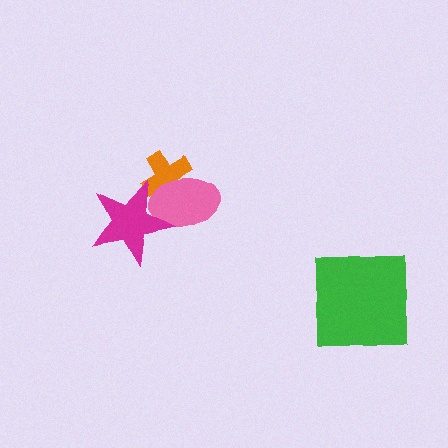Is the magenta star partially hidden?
No, no other shape covers it.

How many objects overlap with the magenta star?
2 objects overlap with the magenta star.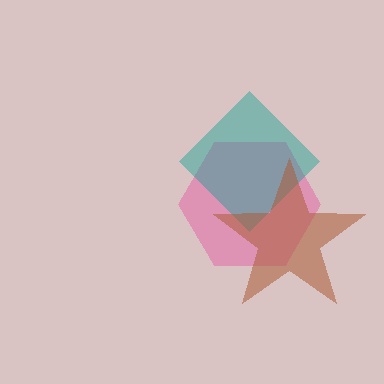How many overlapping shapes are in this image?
There are 3 overlapping shapes in the image.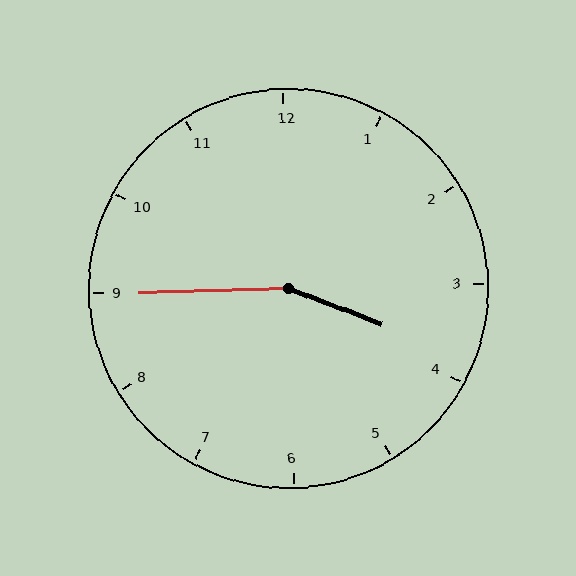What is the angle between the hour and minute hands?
Approximately 158 degrees.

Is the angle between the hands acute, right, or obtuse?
It is obtuse.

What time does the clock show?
3:45.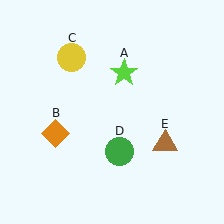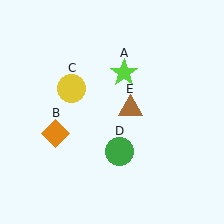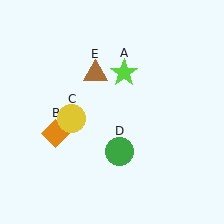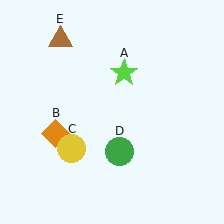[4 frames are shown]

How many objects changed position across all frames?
2 objects changed position: yellow circle (object C), brown triangle (object E).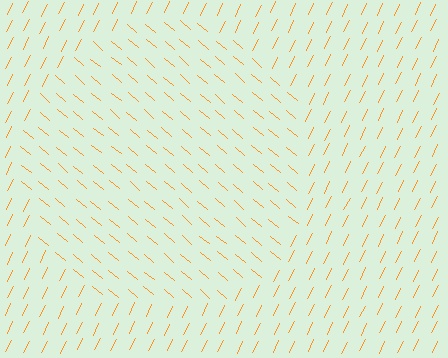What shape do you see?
I see a circle.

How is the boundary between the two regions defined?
The boundary is defined purely by a change in line orientation (approximately 76 degrees difference). All lines are the same color and thickness.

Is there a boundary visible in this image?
Yes, there is a texture boundary formed by a change in line orientation.